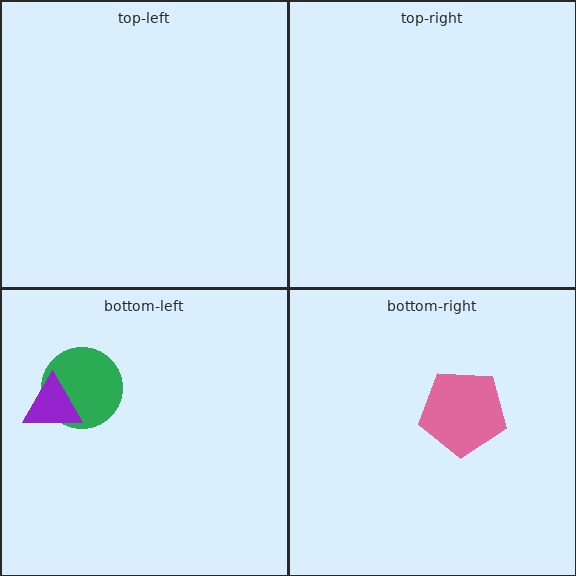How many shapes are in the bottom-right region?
1.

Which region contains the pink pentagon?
The bottom-right region.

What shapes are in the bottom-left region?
The green circle, the purple triangle.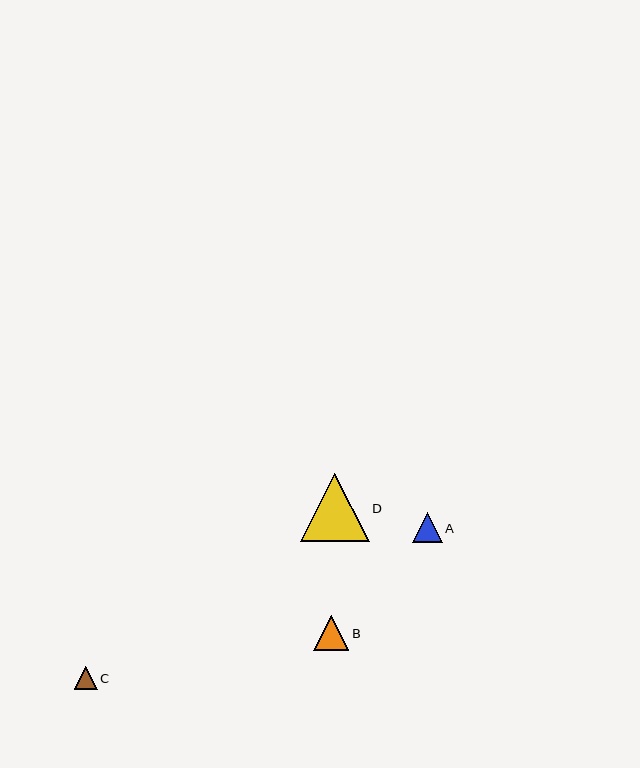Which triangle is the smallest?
Triangle C is the smallest with a size of approximately 22 pixels.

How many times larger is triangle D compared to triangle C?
Triangle D is approximately 3.1 times the size of triangle C.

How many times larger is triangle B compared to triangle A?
Triangle B is approximately 1.2 times the size of triangle A.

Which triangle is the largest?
Triangle D is the largest with a size of approximately 68 pixels.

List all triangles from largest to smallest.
From largest to smallest: D, B, A, C.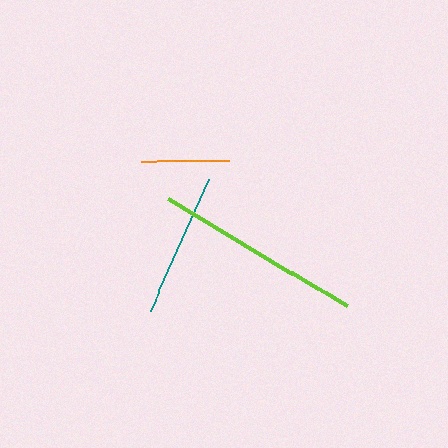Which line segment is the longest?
The lime line is the longest at approximately 208 pixels.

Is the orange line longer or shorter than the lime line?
The lime line is longer than the orange line.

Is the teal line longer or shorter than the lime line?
The lime line is longer than the teal line.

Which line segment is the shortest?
The orange line is the shortest at approximately 88 pixels.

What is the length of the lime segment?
The lime segment is approximately 208 pixels long.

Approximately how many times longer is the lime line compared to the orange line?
The lime line is approximately 2.4 times the length of the orange line.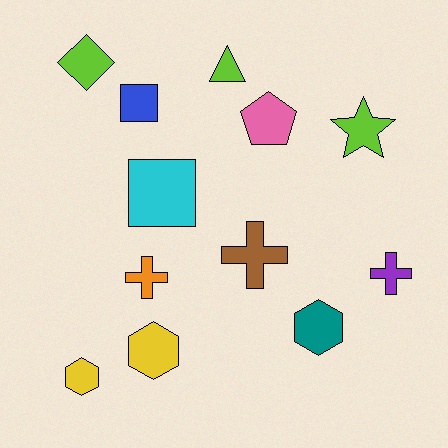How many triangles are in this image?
There is 1 triangle.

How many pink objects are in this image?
There is 1 pink object.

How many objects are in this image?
There are 12 objects.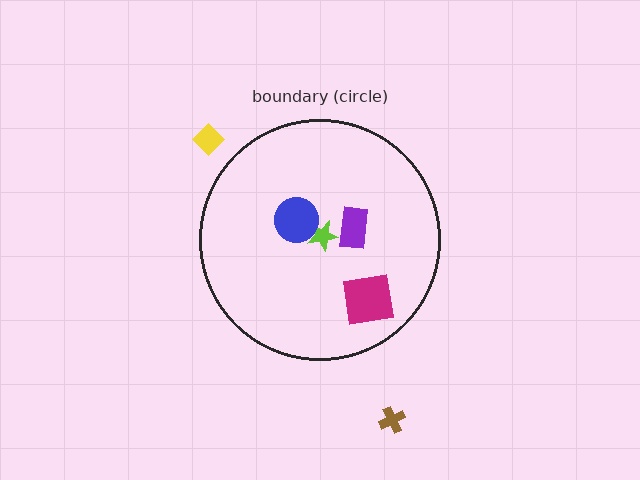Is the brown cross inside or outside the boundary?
Outside.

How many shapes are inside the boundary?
4 inside, 2 outside.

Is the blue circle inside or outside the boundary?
Inside.